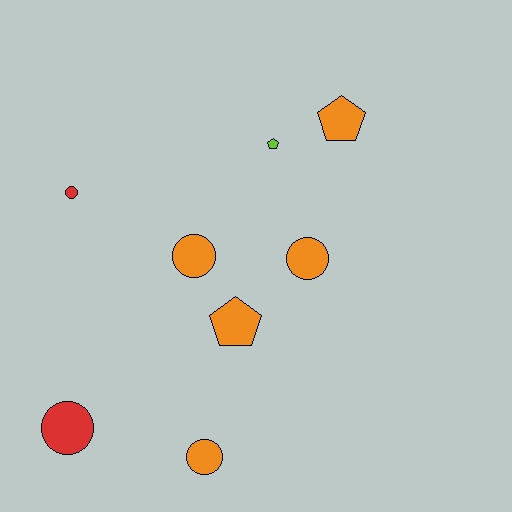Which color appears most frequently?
Orange, with 5 objects.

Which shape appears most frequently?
Circle, with 5 objects.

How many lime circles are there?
There are no lime circles.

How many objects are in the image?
There are 8 objects.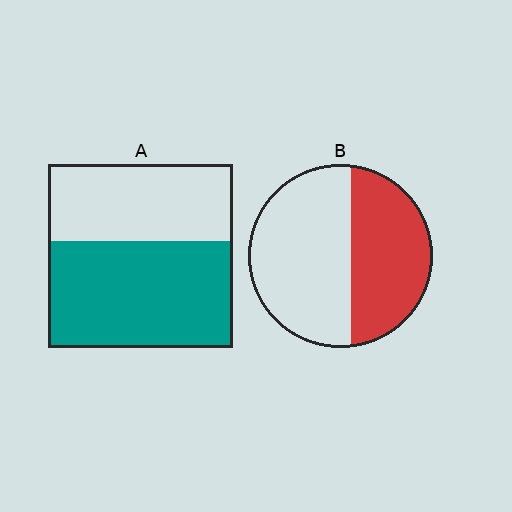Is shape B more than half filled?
No.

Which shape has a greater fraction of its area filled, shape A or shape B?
Shape A.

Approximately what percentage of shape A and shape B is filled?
A is approximately 60% and B is approximately 45%.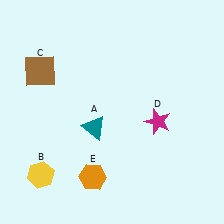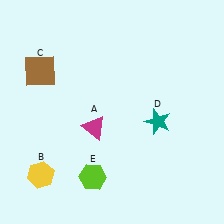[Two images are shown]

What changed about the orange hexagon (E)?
In Image 1, E is orange. In Image 2, it changed to lime.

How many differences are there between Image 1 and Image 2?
There are 3 differences between the two images.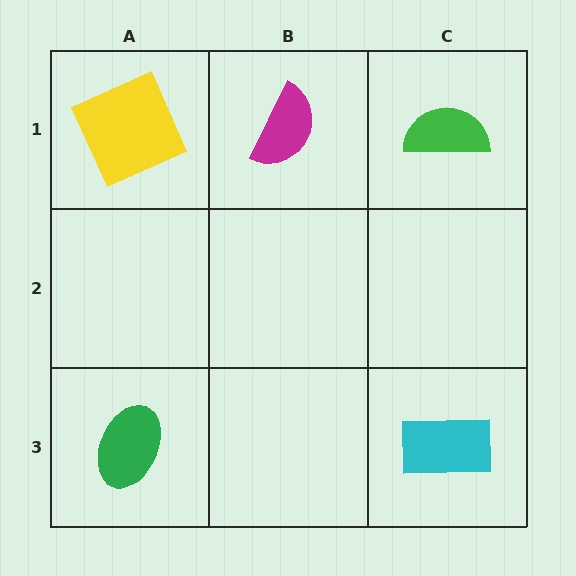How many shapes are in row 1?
3 shapes.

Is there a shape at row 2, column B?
No, that cell is empty.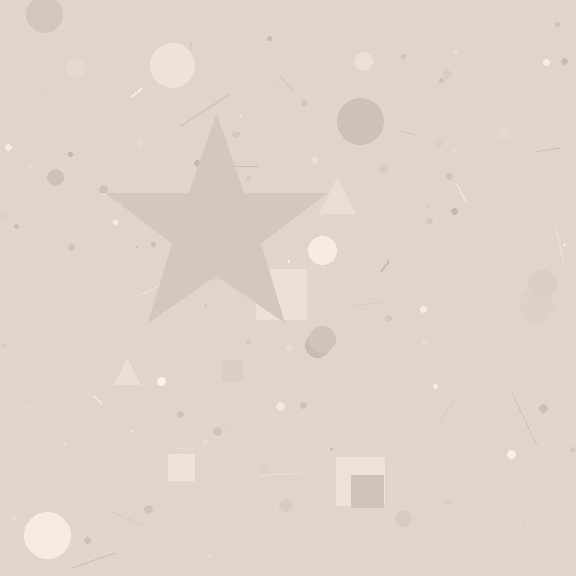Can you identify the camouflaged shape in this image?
The camouflaged shape is a star.